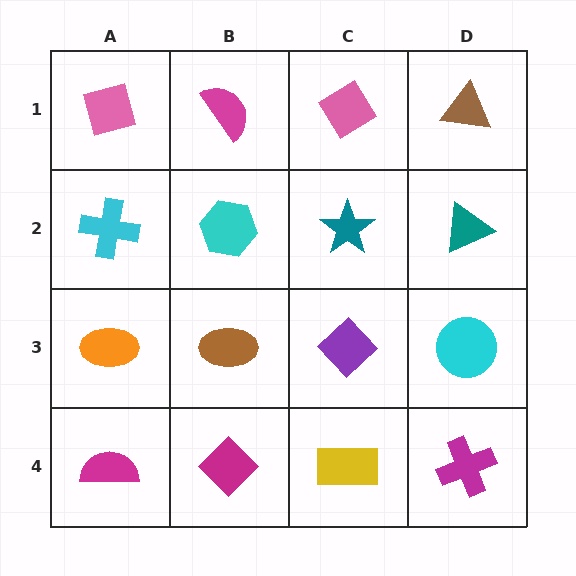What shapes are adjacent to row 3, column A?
A cyan cross (row 2, column A), a magenta semicircle (row 4, column A), a brown ellipse (row 3, column B).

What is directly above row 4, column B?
A brown ellipse.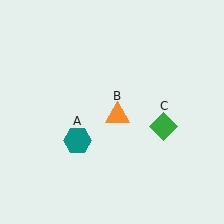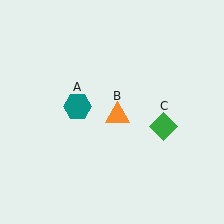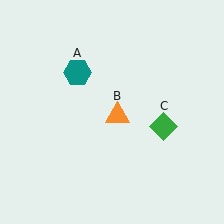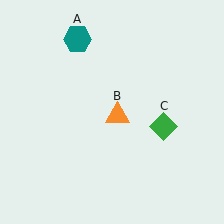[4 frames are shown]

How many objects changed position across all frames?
1 object changed position: teal hexagon (object A).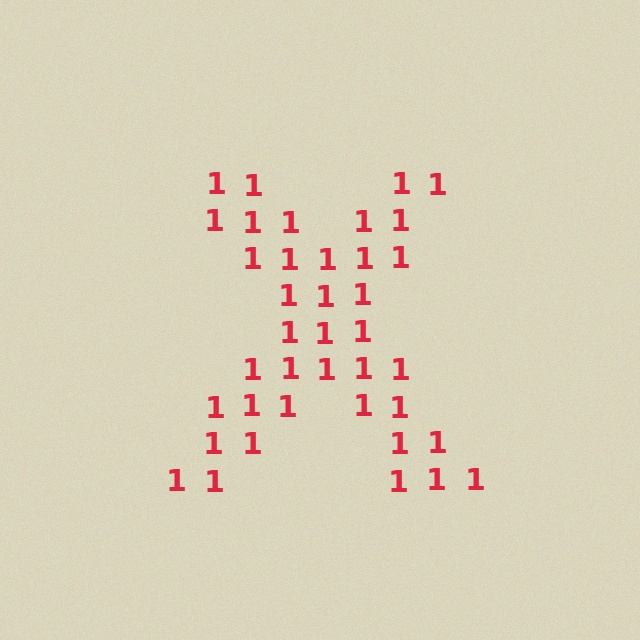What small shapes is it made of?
It is made of small digit 1's.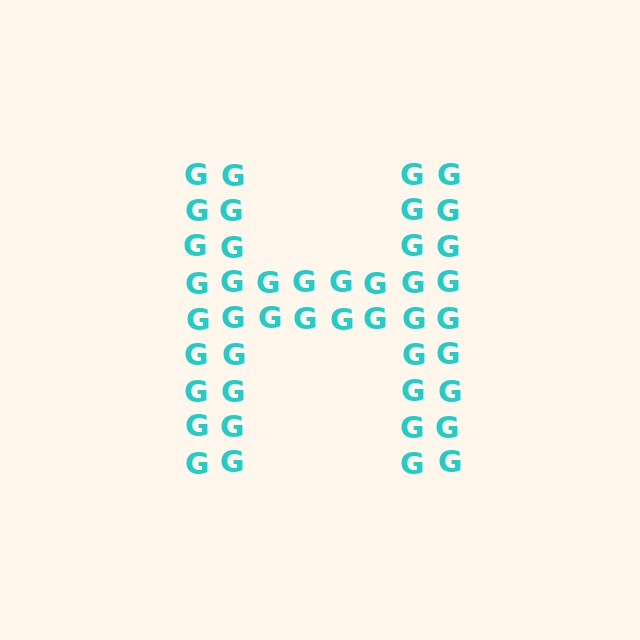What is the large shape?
The large shape is the letter H.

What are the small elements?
The small elements are letter G's.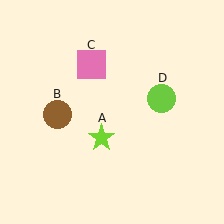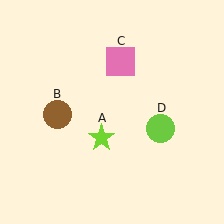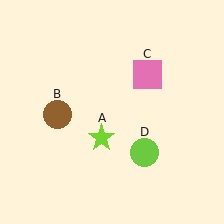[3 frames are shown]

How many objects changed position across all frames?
2 objects changed position: pink square (object C), lime circle (object D).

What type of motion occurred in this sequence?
The pink square (object C), lime circle (object D) rotated clockwise around the center of the scene.